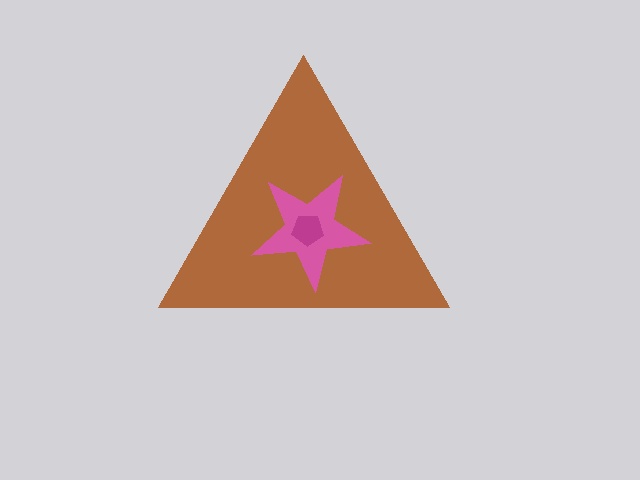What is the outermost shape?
The brown triangle.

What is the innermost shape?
The magenta pentagon.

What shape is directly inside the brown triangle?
The pink star.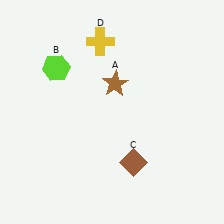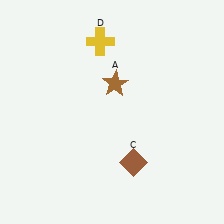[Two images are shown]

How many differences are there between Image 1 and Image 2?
There is 1 difference between the two images.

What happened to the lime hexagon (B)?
The lime hexagon (B) was removed in Image 2. It was in the top-left area of Image 1.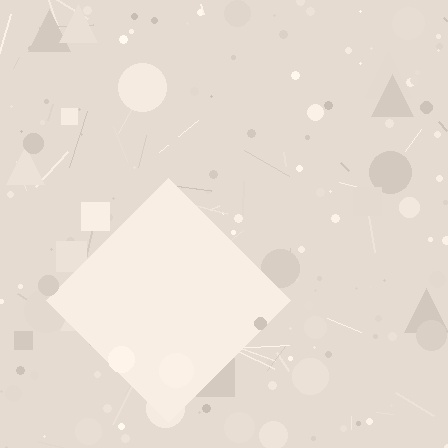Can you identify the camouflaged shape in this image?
The camouflaged shape is a diamond.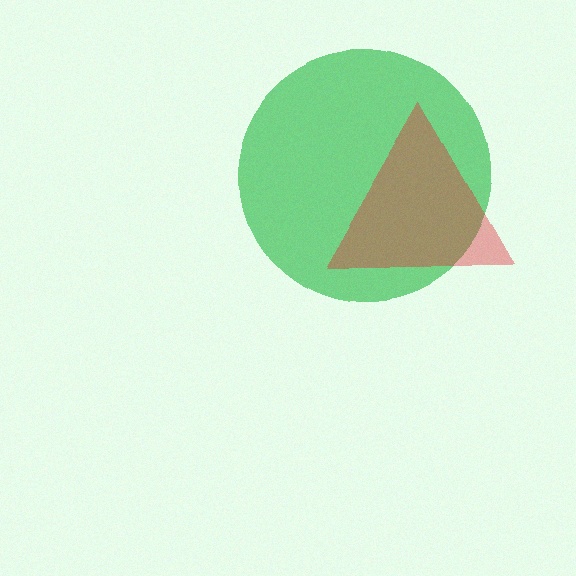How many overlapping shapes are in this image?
There are 2 overlapping shapes in the image.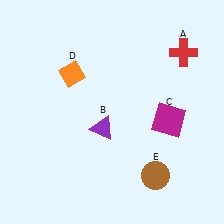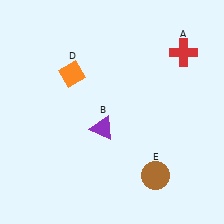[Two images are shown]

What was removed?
The magenta square (C) was removed in Image 2.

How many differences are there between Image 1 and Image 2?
There is 1 difference between the two images.